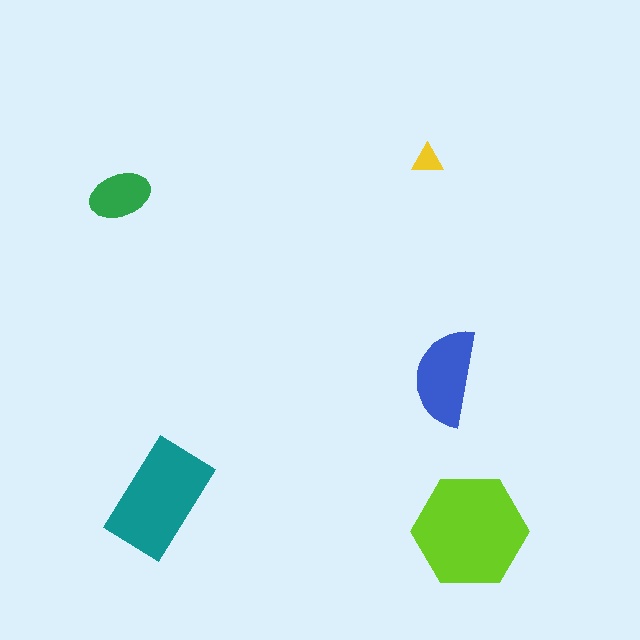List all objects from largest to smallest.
The lime hexagon, the teal rectangle, the blue semicircle, the green ellipse, the yellow triangle.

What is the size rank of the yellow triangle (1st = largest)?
5th.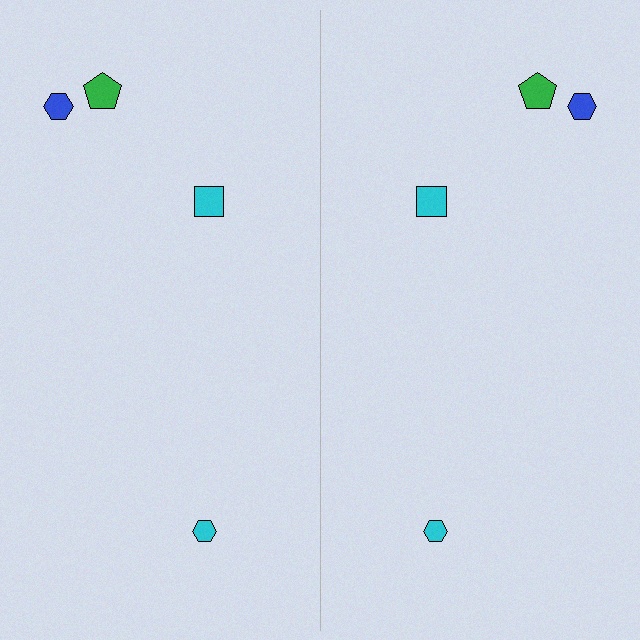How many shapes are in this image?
There are 8 shapes in this image.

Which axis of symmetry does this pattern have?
The pattern has a vertical axis of symmetry running through the center of the image.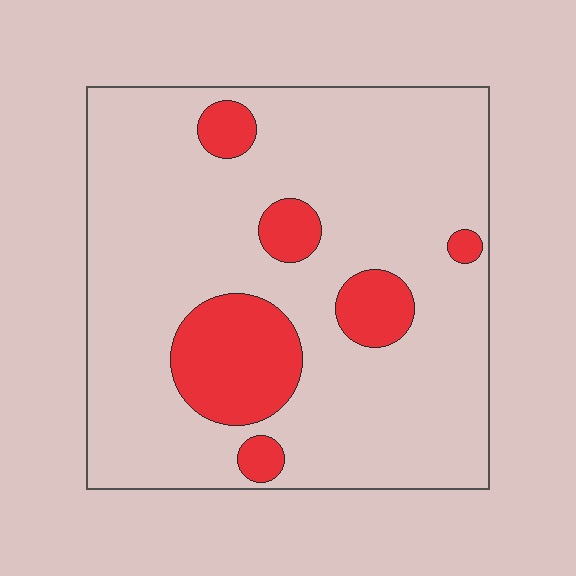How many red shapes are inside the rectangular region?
6.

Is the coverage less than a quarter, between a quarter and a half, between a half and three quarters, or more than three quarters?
Less than a quarter.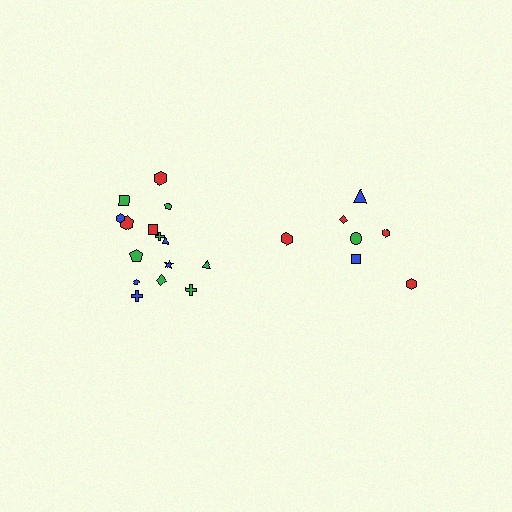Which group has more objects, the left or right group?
The left group.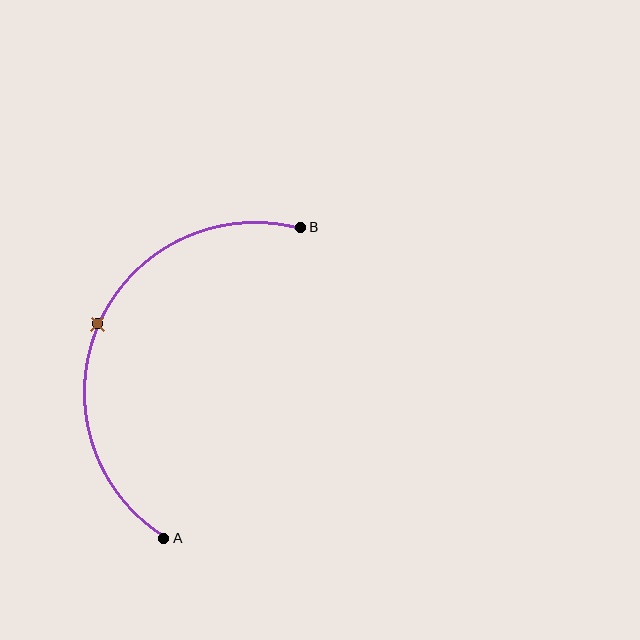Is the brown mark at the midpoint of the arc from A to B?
Yes. The brown mark lies on the arc at equal arc-length from both A and B — it is the arc midpoint.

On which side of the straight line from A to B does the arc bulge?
The arc bulges to the left of the straight line connecting A and B.